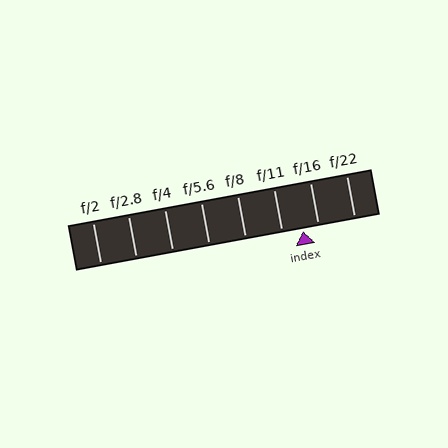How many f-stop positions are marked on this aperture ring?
There are 8 f-stop positions marked.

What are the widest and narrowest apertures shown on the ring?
The widest aperture shown is f/2 and the narrowest is f/22.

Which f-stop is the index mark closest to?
The index mark is closest to f/16.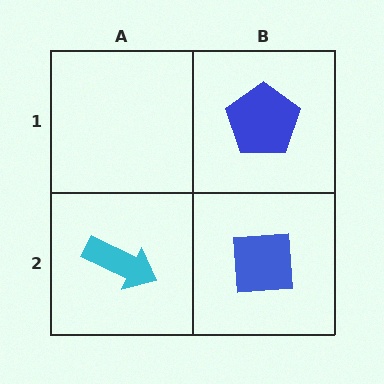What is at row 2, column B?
A blue square.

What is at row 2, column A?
A cyan arrow.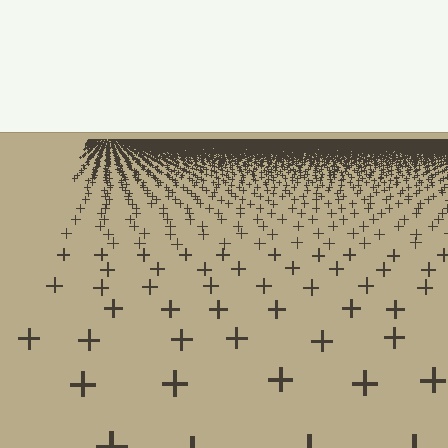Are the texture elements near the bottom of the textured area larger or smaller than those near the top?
Larger. Near the bottom, elements are closer to the viewer and appear at a bigger on-screen size.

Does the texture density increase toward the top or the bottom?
Density increases toward the top.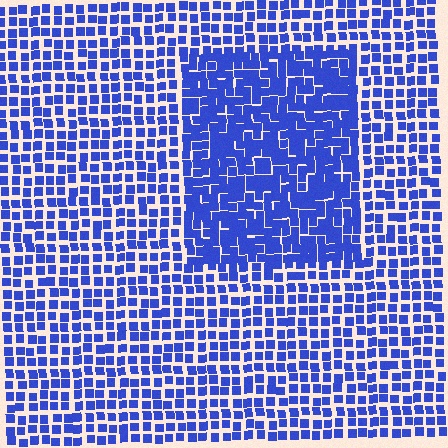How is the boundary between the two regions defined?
The boundary is defined by a change in element density (approximately 1.7x ratio). All elements are the same color, size, and shape.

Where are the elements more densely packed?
The elements are more densely packed inside the rectangle boundary.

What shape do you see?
I see a rectangle.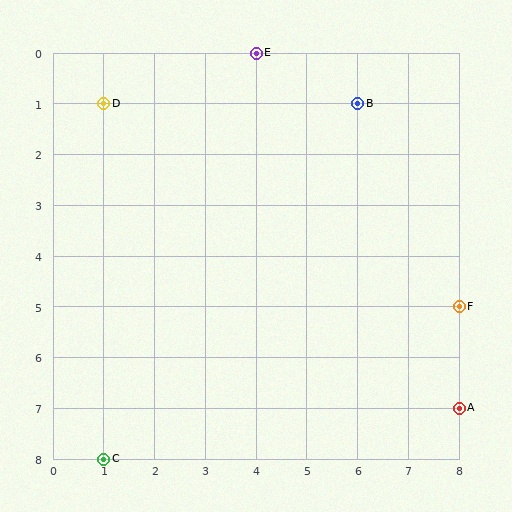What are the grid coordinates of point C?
Point C is at grid coordinates (1, 8).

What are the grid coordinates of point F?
Point F is at grid coordinates (8, 5).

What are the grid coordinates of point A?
Point A is at grid coordinates (8, 7).